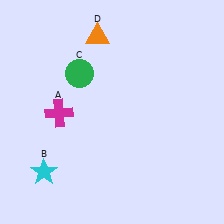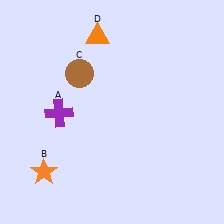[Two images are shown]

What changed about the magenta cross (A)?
In Image 1, A is magenta. In Image 2, it changed to purple.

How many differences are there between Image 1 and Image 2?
There are 3 differences between the two images.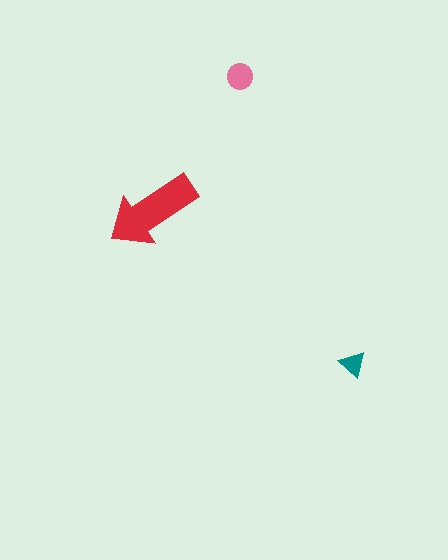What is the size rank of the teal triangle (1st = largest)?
3rd.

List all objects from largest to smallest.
The red arrow, the pink circle, the teal triangle.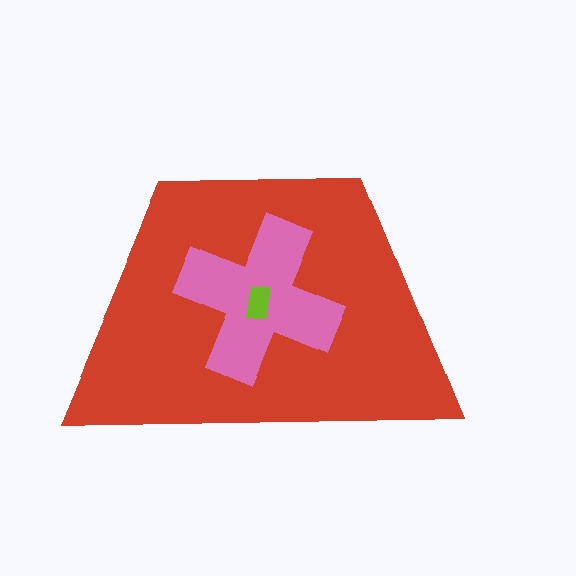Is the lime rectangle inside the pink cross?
Yes.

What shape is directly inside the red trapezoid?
The pink cross.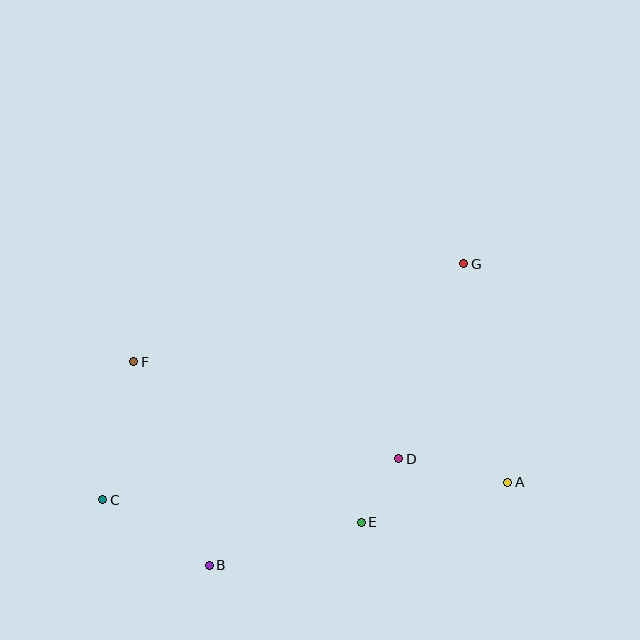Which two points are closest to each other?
Points D and E are closest to each other.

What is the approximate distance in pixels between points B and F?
The distance between B and F is approximately 217 pixels.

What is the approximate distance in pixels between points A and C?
The distance between A and C is approximately 405 pixels.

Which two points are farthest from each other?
Points C and G are farthest from each other.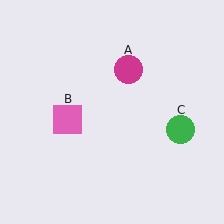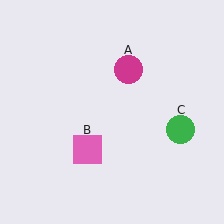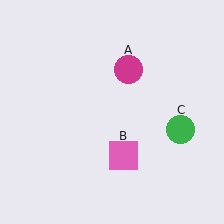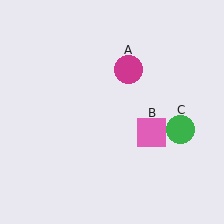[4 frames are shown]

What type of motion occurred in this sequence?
The pink square (object B) rotated counterclockwise around the center of the scene.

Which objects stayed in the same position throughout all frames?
Magenta circle (object A) and green circle (object C) remained stationary.